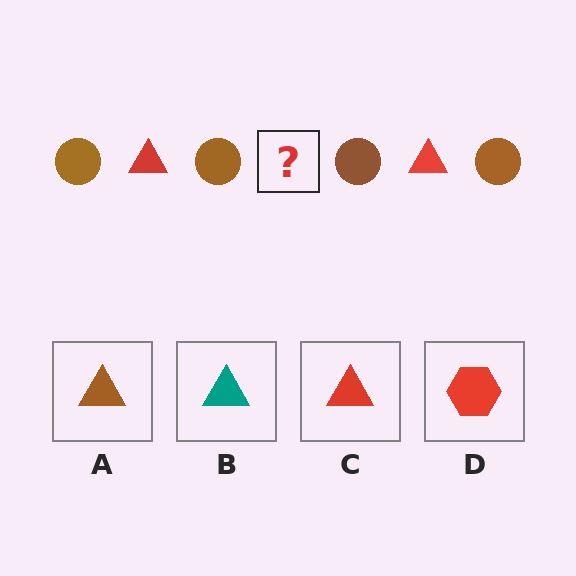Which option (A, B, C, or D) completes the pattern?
C.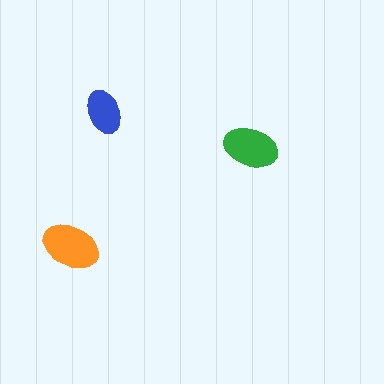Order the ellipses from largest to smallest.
the orange one, the green one, the blue one.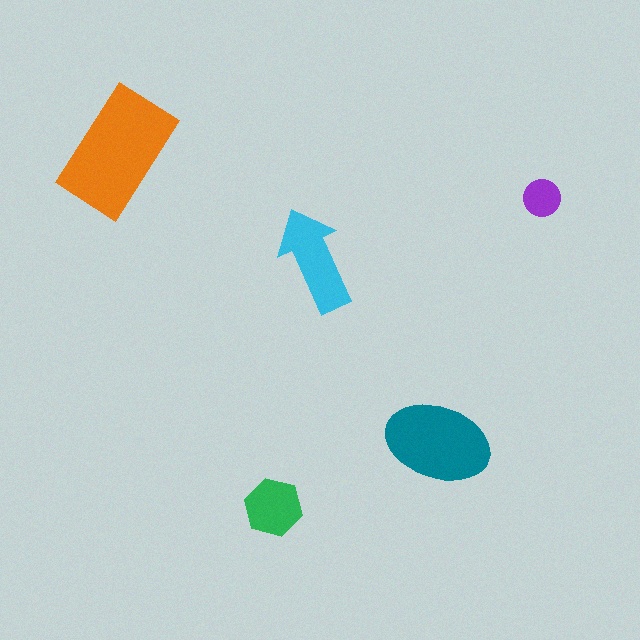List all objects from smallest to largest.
The purple circle, the green hexagon, the cyan arrow, the teal ellipse, the orange rectangle.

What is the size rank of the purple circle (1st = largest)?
5th.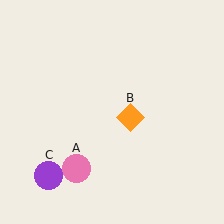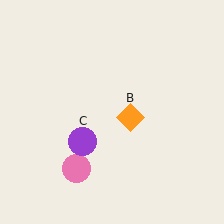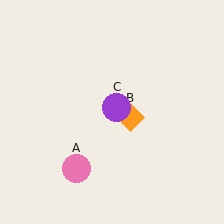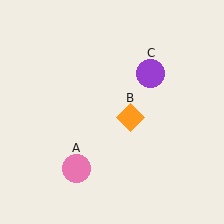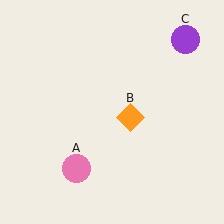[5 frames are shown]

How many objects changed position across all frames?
1 object changed position: purple circle (object C).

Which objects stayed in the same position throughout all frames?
Pink circle (object A) and orange diamond (object B) remained stationary.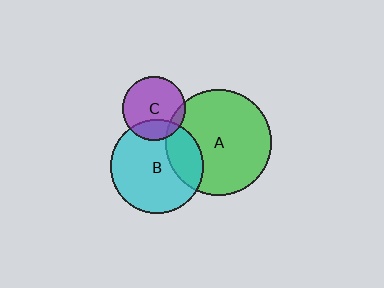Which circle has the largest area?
Circle A (green).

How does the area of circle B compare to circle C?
Approximately 2.2 times.